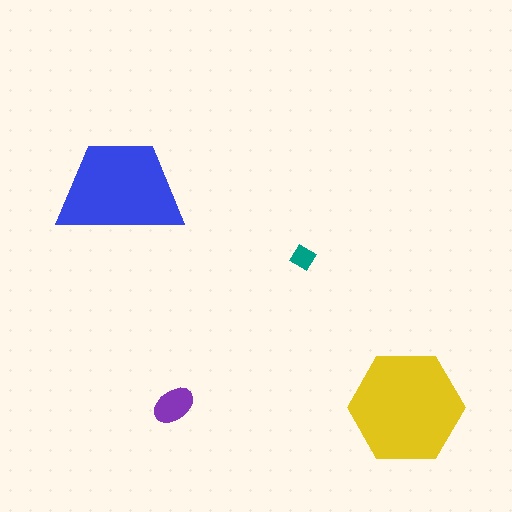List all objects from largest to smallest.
The yellow hexagon, the blue trapezoid, the purple ellipse, the teal diamond.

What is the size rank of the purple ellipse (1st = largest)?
3rd.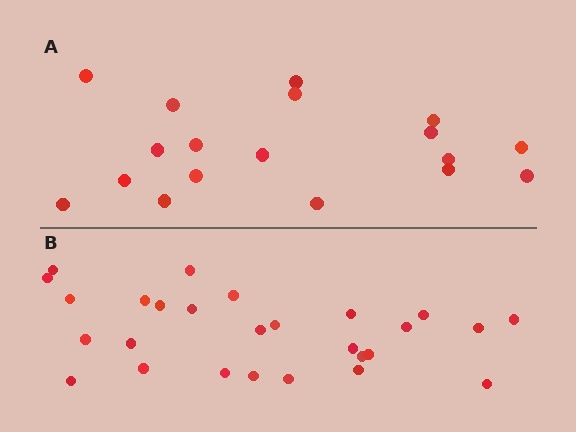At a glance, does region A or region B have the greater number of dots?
Region B (the bottom region) has more dots.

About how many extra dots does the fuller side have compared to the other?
Region B has roughly 8 or so more dots than region A.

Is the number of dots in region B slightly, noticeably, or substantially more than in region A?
Region B has substantially more. The ratio is roughly 1.5 to 1.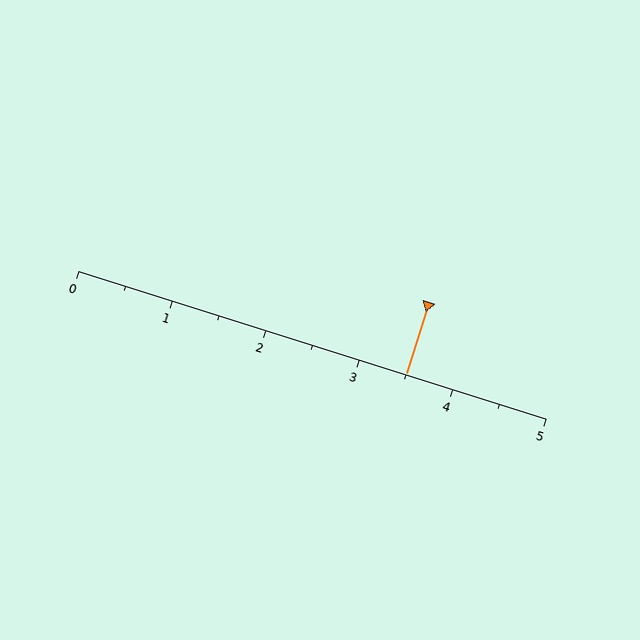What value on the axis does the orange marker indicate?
The marker indicates approximately 3.5.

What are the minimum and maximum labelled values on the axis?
The axis runs from 0 to 5.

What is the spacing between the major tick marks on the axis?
The major ticks are spaced 1 apart.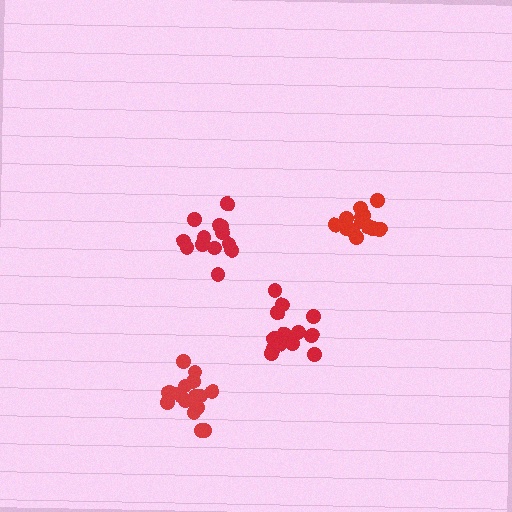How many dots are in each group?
Group 1: 13 dots, Group 2: 13 dots, Group 3: 17 dots, Group 4: 14 dots (57 total).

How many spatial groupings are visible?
There are 4 spatial groupings.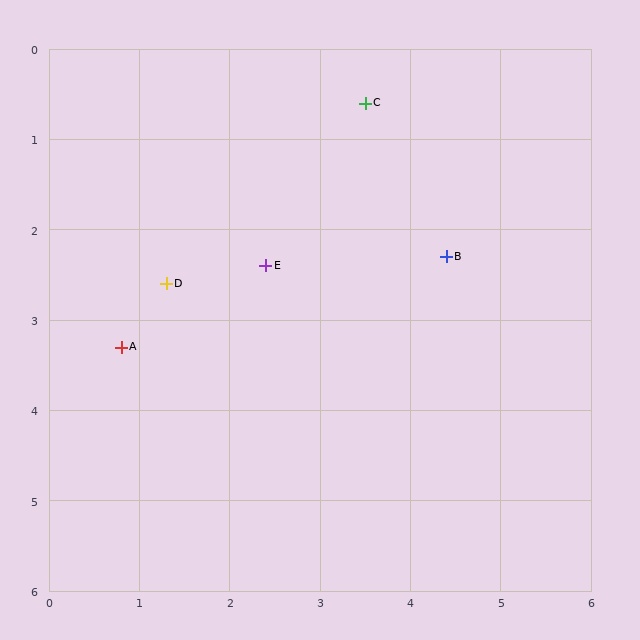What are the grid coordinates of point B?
Point B is at approximately (4.4, 2.3).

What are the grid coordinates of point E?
Point E is at approximately (2.4, 2.4).